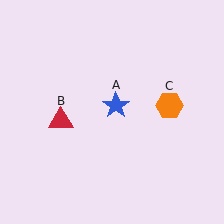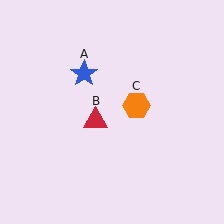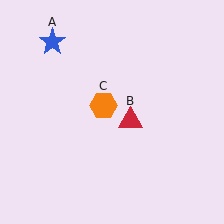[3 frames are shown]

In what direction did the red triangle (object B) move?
The red triangle (object B) moved right.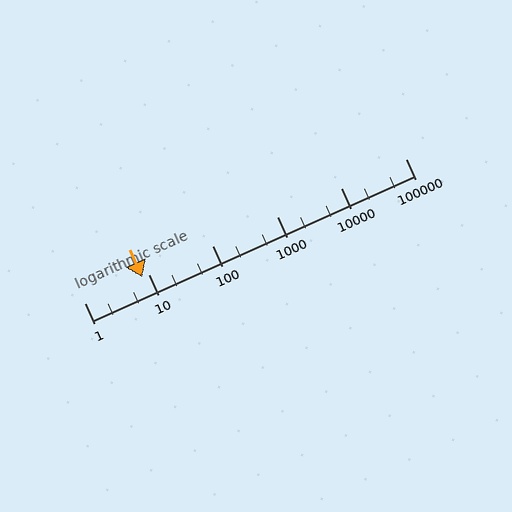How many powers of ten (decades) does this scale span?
The scale spans 5 decades, from 1 to 100000.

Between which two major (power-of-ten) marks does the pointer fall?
The pointer is between 1 and 10.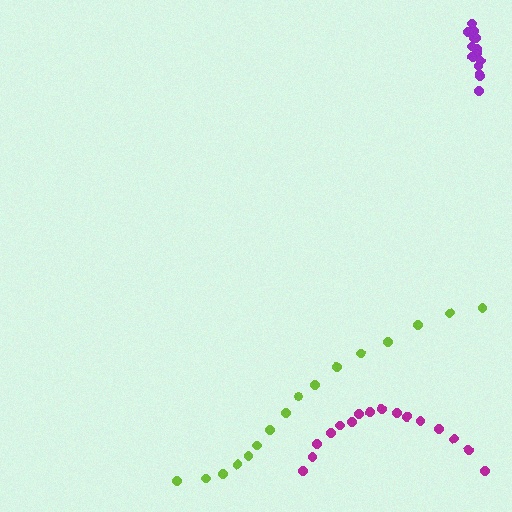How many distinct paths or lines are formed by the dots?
There are 3 distinct paths.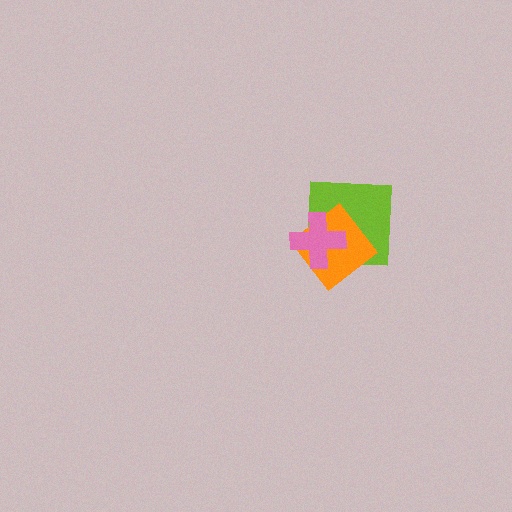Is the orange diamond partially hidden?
Yes, it is partially covered by another shape.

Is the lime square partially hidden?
Yes, it is partially covered by another shape.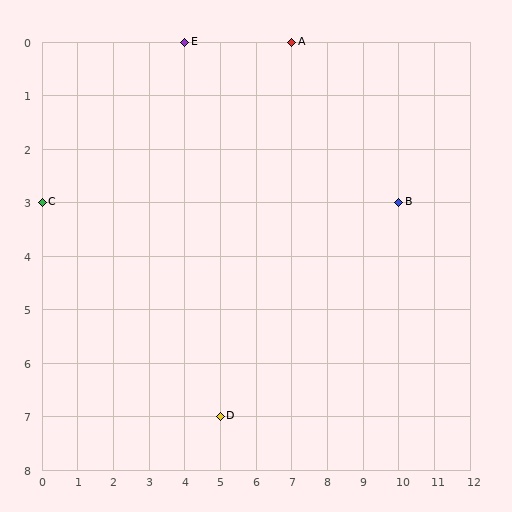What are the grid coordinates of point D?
Point D is at grid coordinates (5, 7).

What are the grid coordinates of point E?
Point E is at grid coordinates (4, 0).